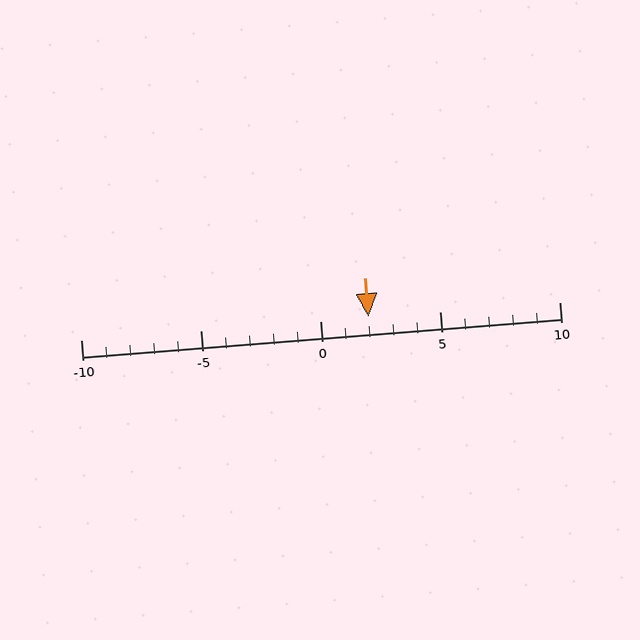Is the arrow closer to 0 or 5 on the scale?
The arrow is closer to 0.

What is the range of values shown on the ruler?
The ruler shows values from -10 to 10.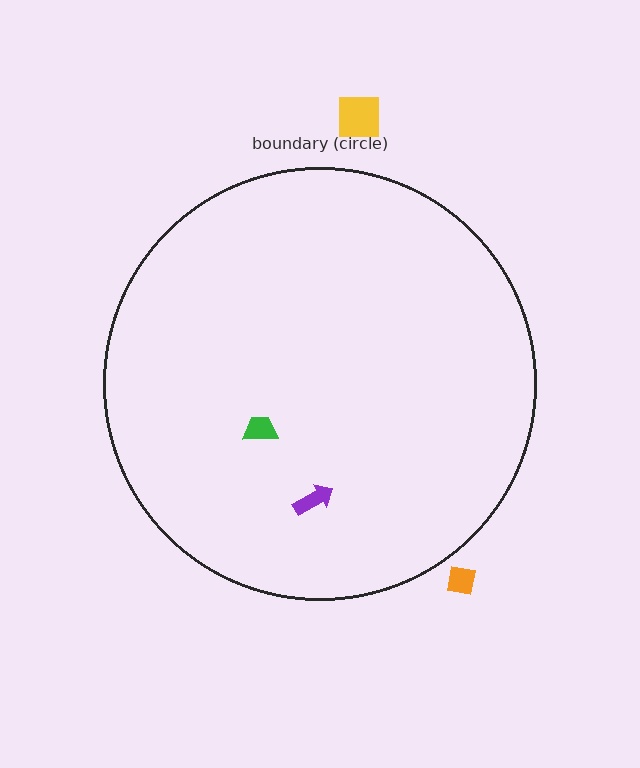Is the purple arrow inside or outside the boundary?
Inside.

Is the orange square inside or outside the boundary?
Outside.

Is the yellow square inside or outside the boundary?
Outside.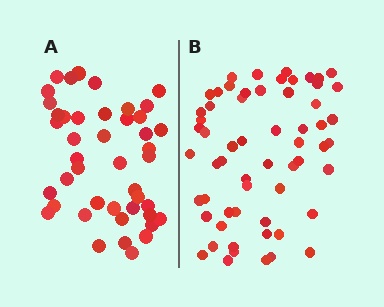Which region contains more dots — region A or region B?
Region B (the right region) has more dots.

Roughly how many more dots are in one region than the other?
Region B has approximately 15 more dots than region A.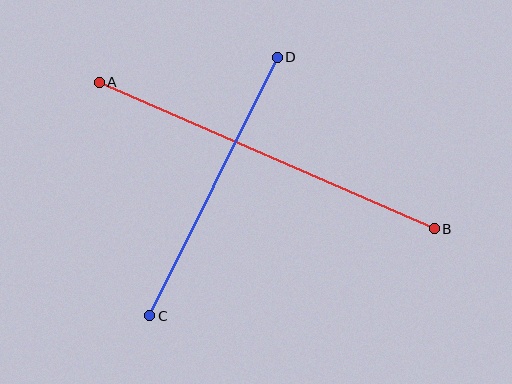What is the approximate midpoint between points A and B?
The midpoint is at approximately (267, 156) pixels.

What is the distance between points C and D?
The distance is approximately 288 pixels.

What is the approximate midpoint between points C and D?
The midpoint is at approximately (214, 187) pixels.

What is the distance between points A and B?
The distance is approximately 366 pixels.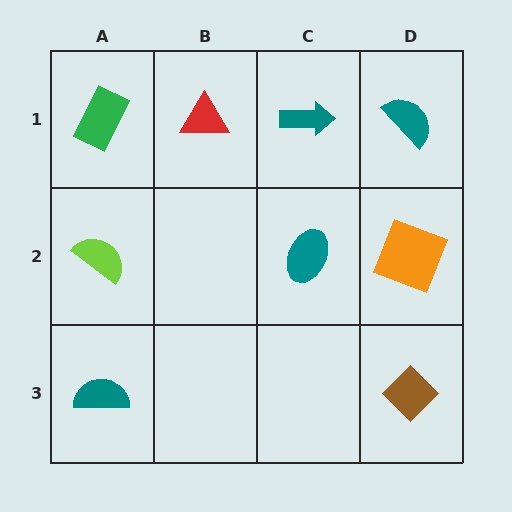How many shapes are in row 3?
2 shapes.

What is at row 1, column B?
A red triangle.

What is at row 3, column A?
A teal semicircle.